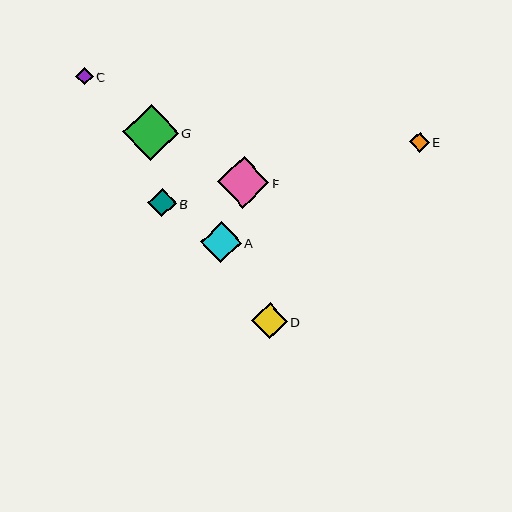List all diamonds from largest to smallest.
From largest to smallest: G, F, A, D, B, E, C.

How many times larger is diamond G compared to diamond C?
Diamond G is approximately 3.1 times the size of diamond C.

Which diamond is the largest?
Diamond G is the largest with a size of approximately 56 pixels.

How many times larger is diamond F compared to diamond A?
Diamond F is approximately 1.3 times the size of diamond A.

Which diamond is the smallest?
Diamond C is the smallest with a size of approximately 18 pixels.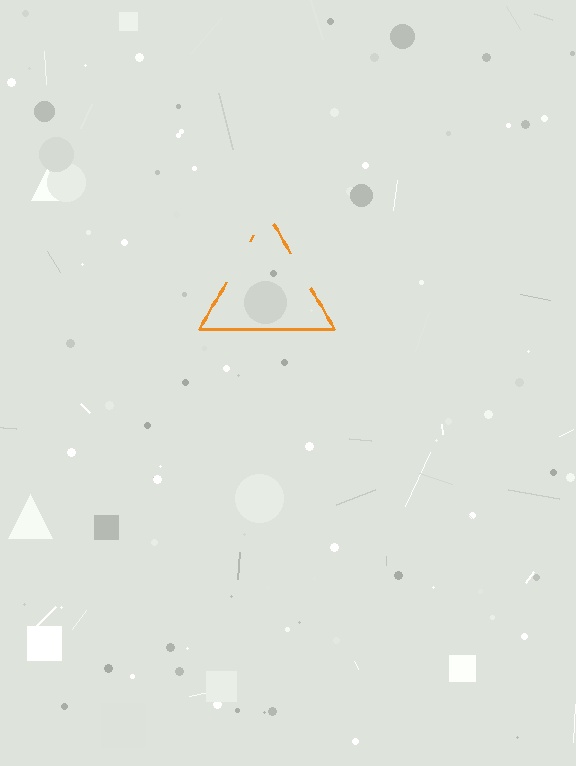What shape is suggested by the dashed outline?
The dashed outline suggests a triangle.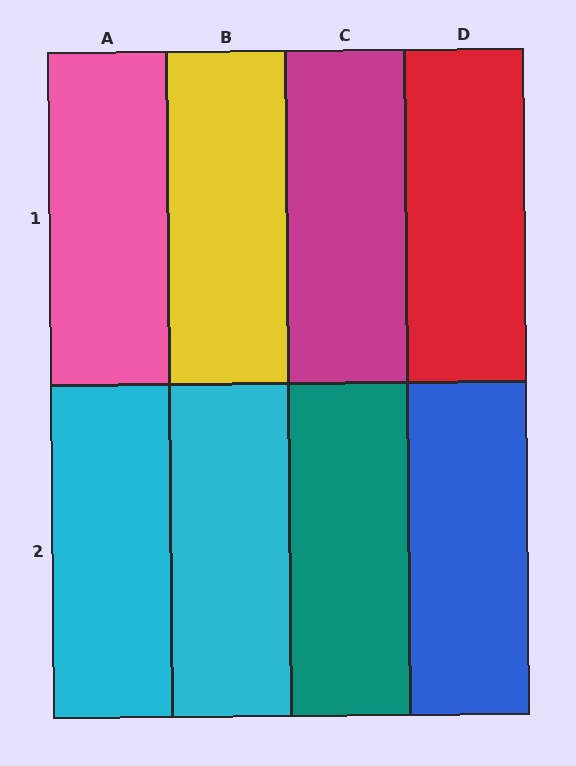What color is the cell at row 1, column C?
Magenta.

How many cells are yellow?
1 cell is yellow.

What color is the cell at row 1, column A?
Pink.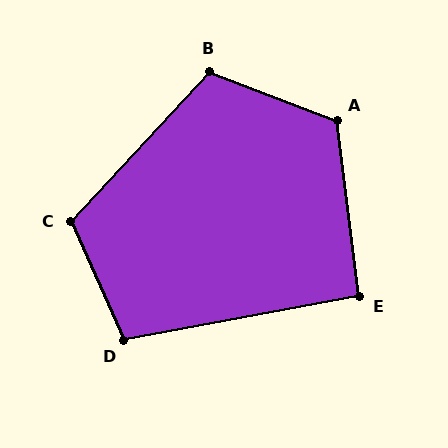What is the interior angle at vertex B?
Approximately 111 degrees (obtuse).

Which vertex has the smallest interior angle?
E, at approximately 93 degrees.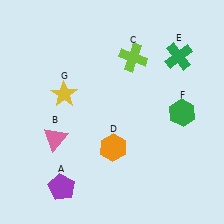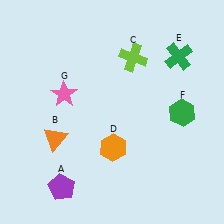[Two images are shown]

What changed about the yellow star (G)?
In Image 1, G is yellow. In Image 2, it changed to pink.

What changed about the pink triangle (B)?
In Image 1, B is pink. In Image 2, it changed to orange.